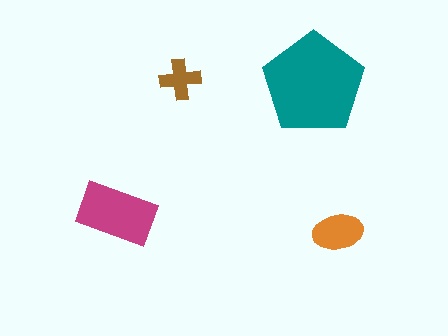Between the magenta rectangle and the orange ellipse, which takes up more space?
The magenta rectangle.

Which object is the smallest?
The brown cross.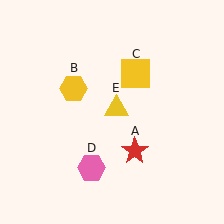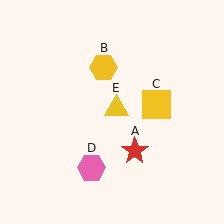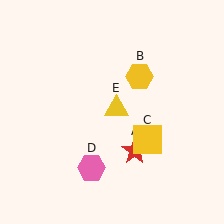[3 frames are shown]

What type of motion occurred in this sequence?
The yellow hexagon (object B), yellow square (object C) rotated clockwise around the center of the scene.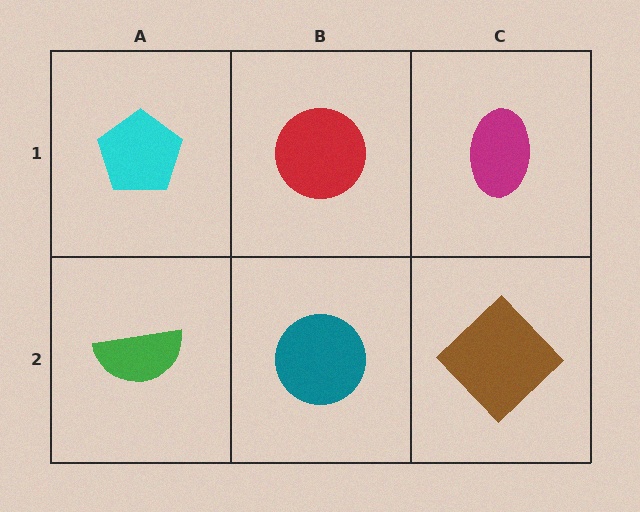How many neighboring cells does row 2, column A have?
2.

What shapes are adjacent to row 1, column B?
A teal circle (row 2, column B), a cyan pentagon (row 1, column A), a magenta ellipse (row 1, column C).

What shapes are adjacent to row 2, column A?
A cyan pentagon (row 1, column A), a teal circle (row 2, column B).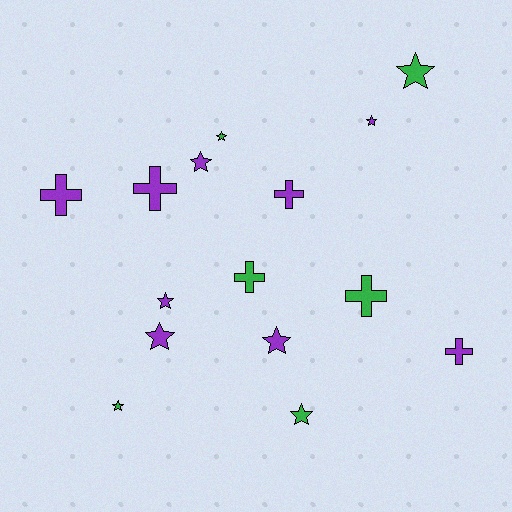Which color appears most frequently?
Purple, with 9 objects.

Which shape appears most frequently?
Star, with 9 objects.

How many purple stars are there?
There are 5 purple stars.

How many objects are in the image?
There are 15 objects.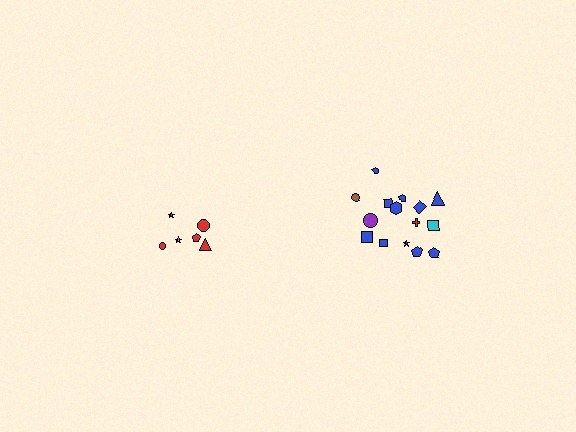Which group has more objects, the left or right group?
The right group.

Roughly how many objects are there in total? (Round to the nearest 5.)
Roughly 20 objects in total.